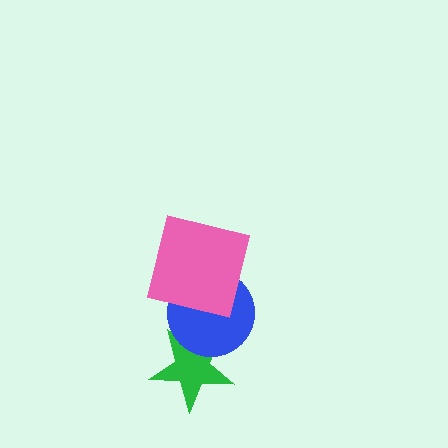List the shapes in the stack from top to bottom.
From top to bottom: the pink square, the blue circle, the green star.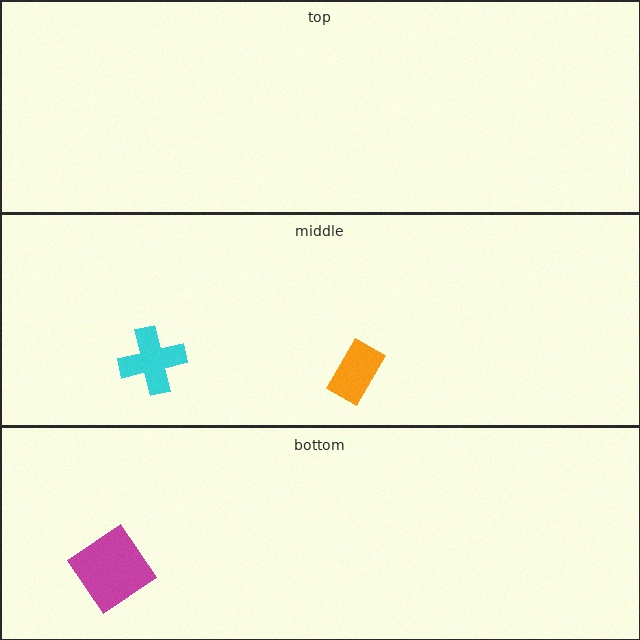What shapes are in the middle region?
The cyan cross, the orange rectangle.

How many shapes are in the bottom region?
1.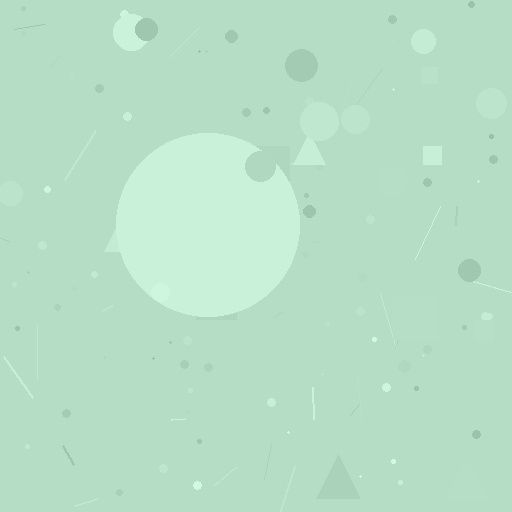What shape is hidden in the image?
A circle is hidden in the image.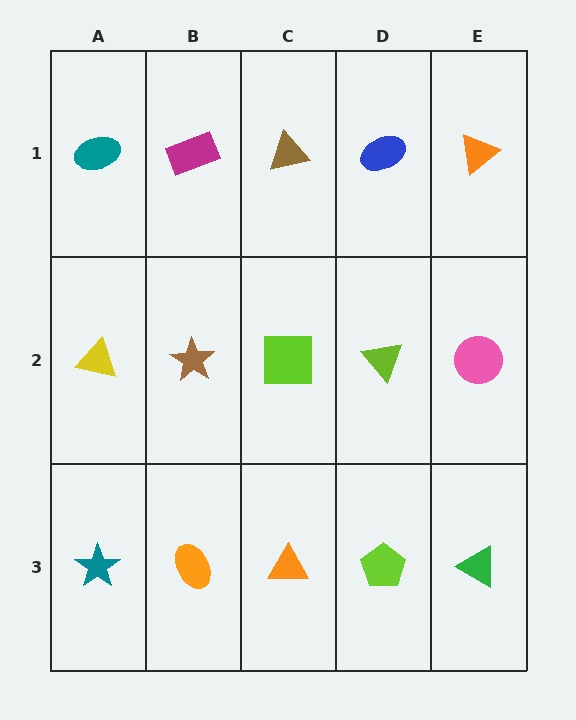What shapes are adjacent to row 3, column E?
A pink circle (row 2, column E), a lime pentagon (row 3, column D).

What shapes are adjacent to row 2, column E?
An orange triangle (row 1, column E), a green triangle (row 3, column E), a lime triangle (row 2, column D).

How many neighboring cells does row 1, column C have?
3.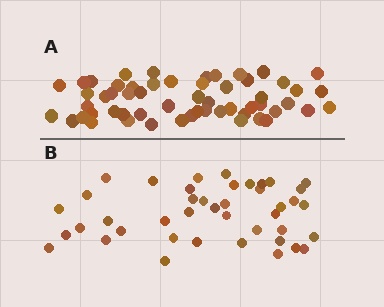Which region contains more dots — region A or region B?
Region A (the top region) has more dots.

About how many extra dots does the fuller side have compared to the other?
Region A has approximately 15 more dots than region B.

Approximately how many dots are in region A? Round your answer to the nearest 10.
About 60 dots. (The exact count is 56, which rounds to 60.)